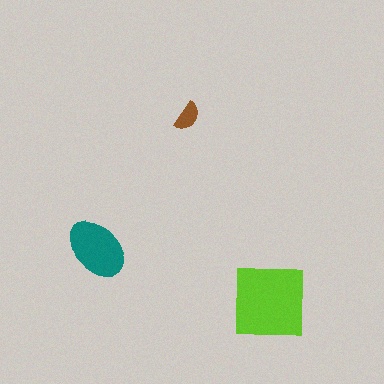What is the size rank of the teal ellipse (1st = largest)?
2nd.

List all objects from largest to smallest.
The lime square, the teal ellipse, the brown semicircle.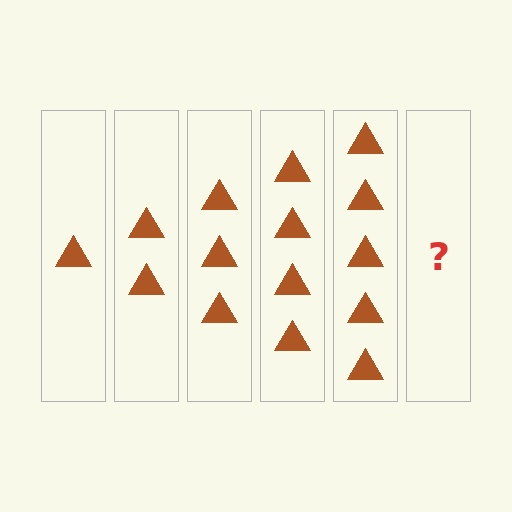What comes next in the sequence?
The next element should be 6 triangles.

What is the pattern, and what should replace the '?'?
The pattern is that each step adds one more triangle. The '?' should be 6 triangles.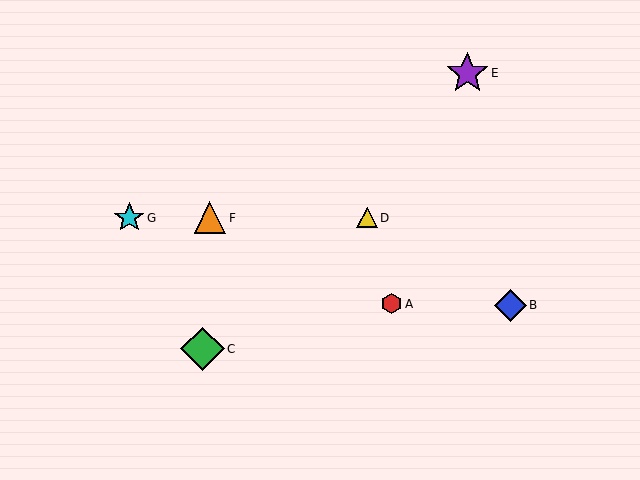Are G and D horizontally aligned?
Yes, both are at y≈218.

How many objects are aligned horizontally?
3 objects (D, F, G) are aligned horizontally.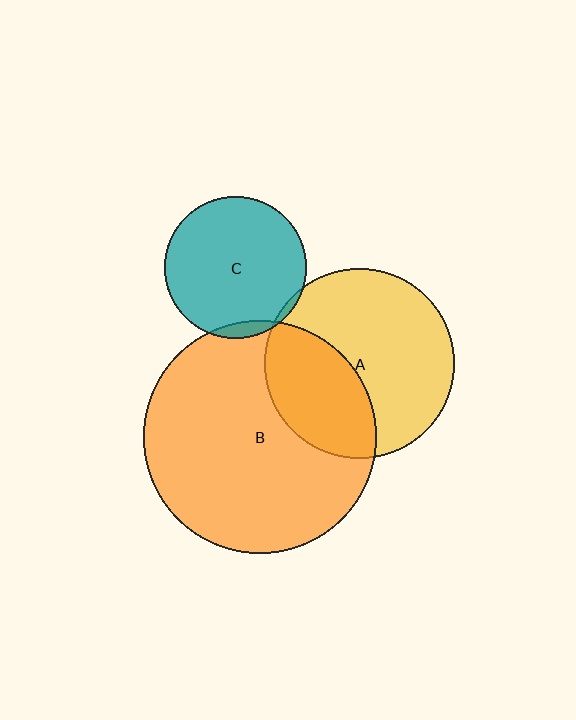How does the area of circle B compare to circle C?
Approximately 2.7 times.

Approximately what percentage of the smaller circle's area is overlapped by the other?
Approximately 5%.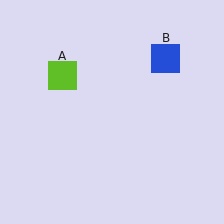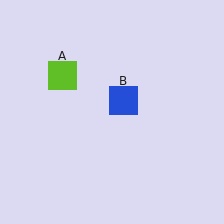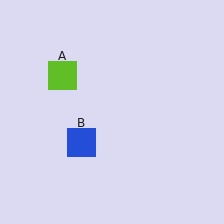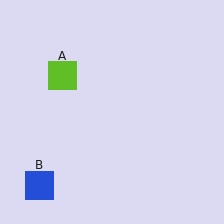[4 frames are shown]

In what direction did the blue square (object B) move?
The blue square (object B) moved down and to the left.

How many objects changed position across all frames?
1 object changed position: blue square (object B).